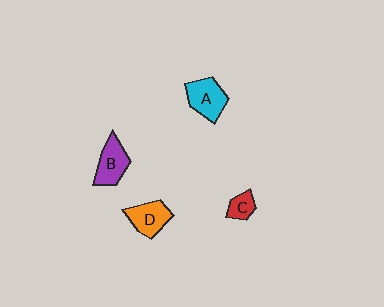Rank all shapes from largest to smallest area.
From largest to smallest: A (cyan), B (purple), D (orange), C (red).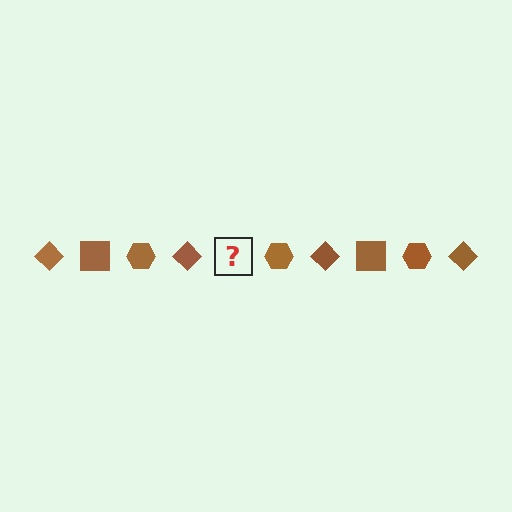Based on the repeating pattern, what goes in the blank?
The blank should be a brown square.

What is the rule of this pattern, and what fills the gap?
The rule is that the pattern cycles through diamond, square, hexagon shapes in brown. The gap should be filled with a brown square.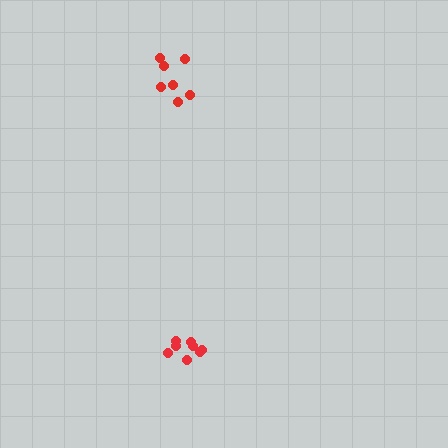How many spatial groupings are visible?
There are 2 spatial groupings.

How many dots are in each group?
Group 1: 7 dots, Group 2: 8 dots (15 total).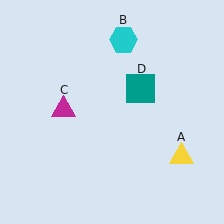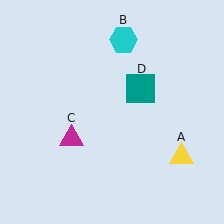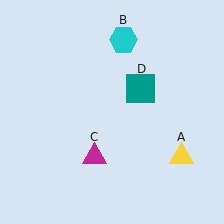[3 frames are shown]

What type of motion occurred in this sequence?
The magenta triangle (object C) rotated counterclockwise around the center of the scene.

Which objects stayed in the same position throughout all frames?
Yellow triangle (object A) and cyan hexagon (object B) and teal square (object D) remained stationary.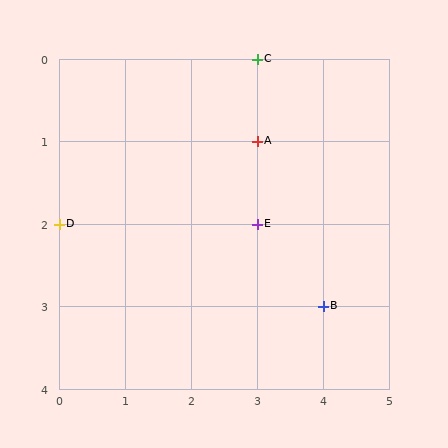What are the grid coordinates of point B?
Point B is at grid coordinates (4, 3).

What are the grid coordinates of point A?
Point A is at grid coordinates (3, 1).